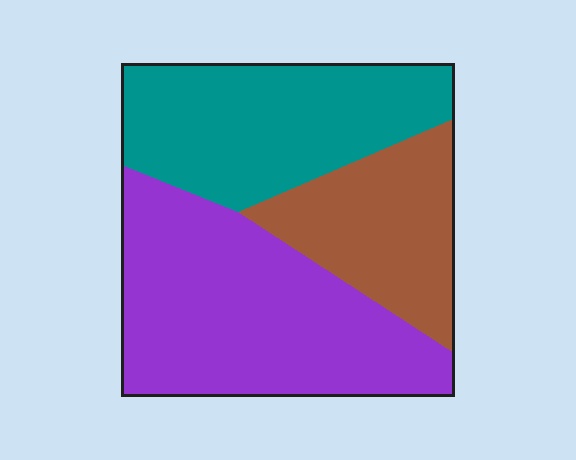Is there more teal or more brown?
Teal.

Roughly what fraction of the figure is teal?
Teal takes up about one third (1/3) of the figure.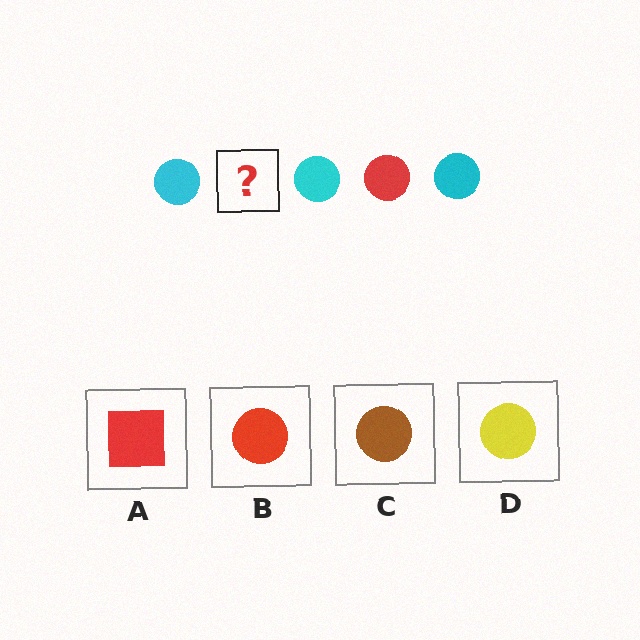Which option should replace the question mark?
Option B.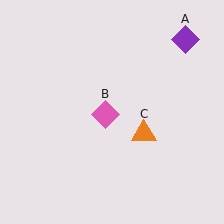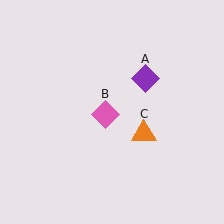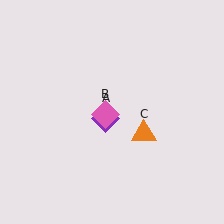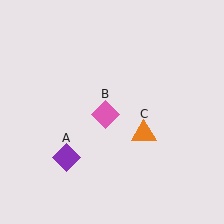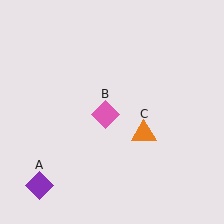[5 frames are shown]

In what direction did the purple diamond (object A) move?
The purple diamond (object A) moved down and to the left.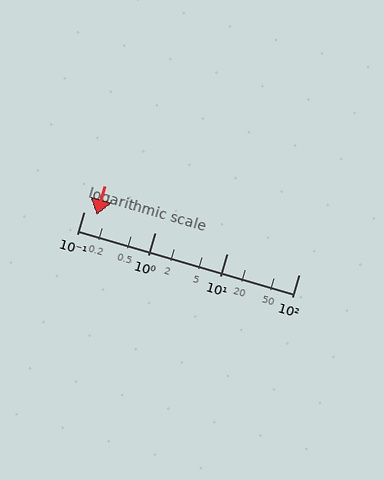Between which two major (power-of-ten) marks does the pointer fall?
The pointer is between 0.1 and 1.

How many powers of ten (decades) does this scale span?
The scale spans 3 decades, from 0.1 to 100.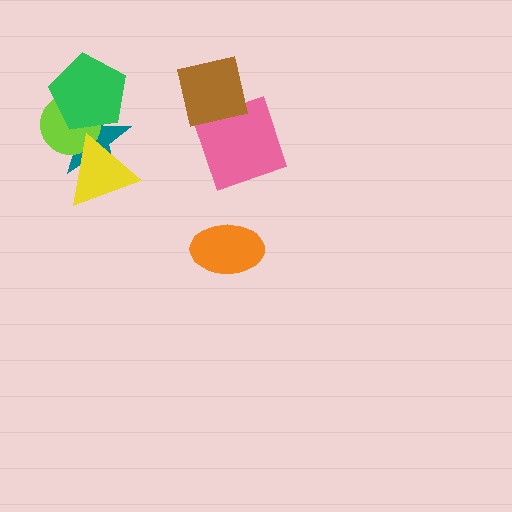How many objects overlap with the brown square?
1 object overlaps with the brown square.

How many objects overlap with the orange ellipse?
0 objects overlap with the orange ellipse.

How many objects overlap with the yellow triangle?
2 objects overlap with the yellow triangle.